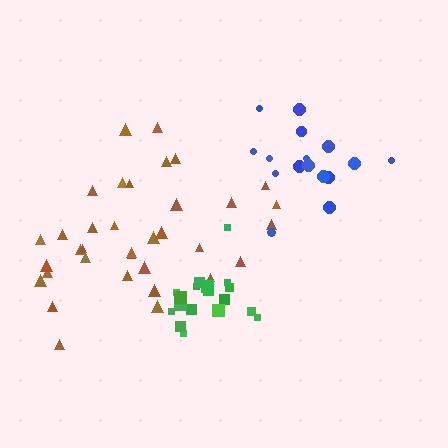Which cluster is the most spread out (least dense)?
Brown.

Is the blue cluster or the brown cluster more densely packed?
Blue.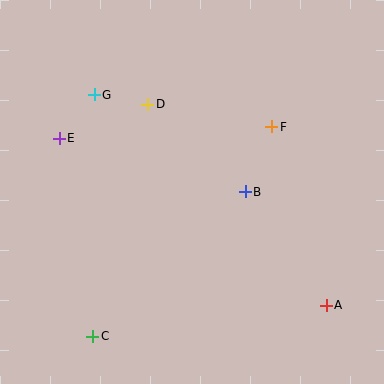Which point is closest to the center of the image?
Point B at (245, 192) is closest to the center.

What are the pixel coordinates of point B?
Point B is at (245, 192).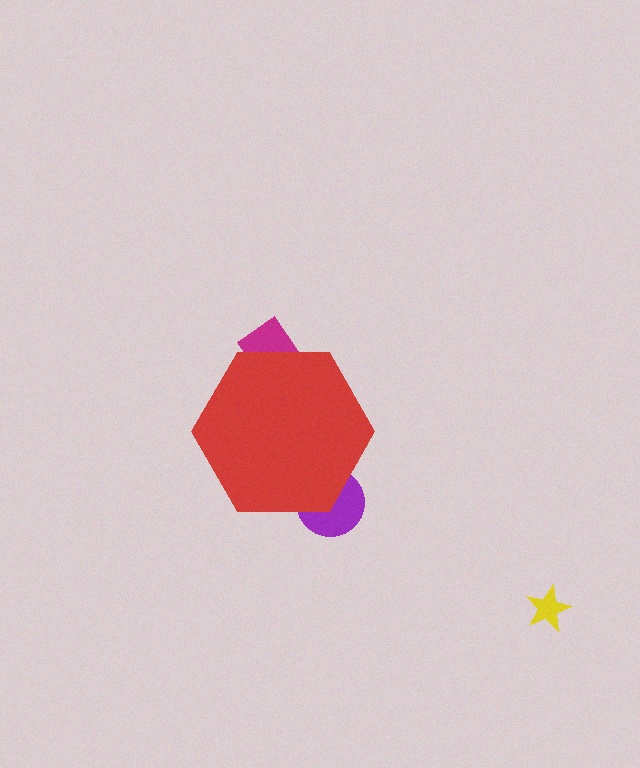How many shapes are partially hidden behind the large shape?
2 shapes are partially hidden.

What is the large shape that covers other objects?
A red hexagon.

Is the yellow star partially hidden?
No, the yellow star is fully visible.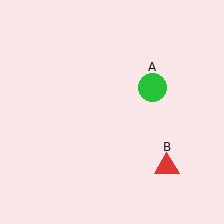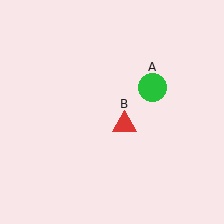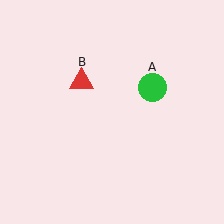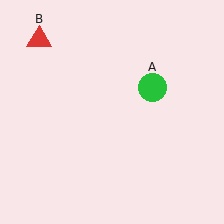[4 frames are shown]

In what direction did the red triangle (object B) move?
The red triangle (object B) moved up and to the left.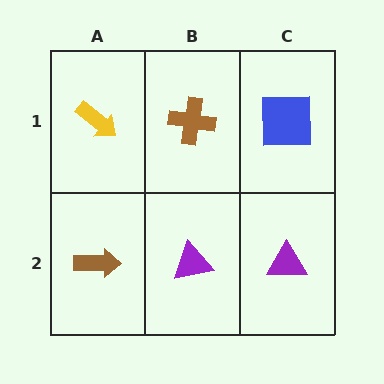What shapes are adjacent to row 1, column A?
A brown arrow (row 2, column A), a brown cross (row 1, column B).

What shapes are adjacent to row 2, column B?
A brown cross (row 1, column B), a brown arrow (row 2, column A), a purple triangle (row 2, column C).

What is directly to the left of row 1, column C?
A brown cross.